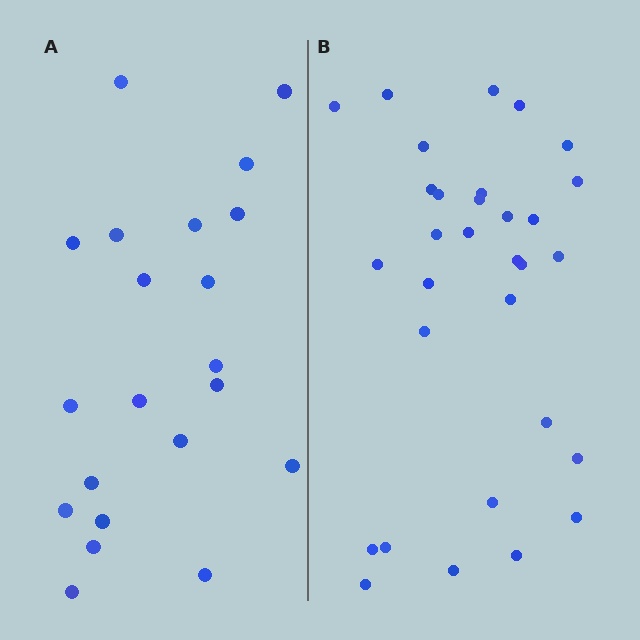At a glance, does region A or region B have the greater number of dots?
Region B (the right region) has more dots.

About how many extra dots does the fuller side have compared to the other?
Region B has roughly 10 or so more dots than region A.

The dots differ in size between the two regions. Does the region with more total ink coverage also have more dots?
No. Region A has more total ink coverage because its dots are larger, but region B actually contains more individual dots. Total area can be misleading — the number of items is what matters here.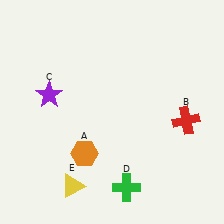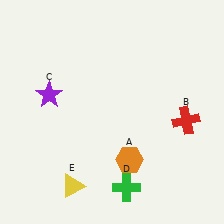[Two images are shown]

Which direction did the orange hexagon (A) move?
The orange hexagon (A) moved right.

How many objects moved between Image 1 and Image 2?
1 object moved between the two images.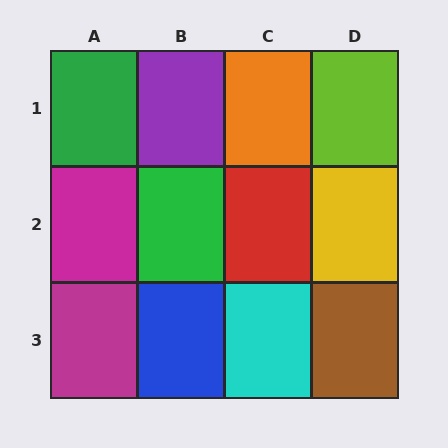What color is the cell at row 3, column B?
Blue.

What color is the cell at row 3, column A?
Magenta.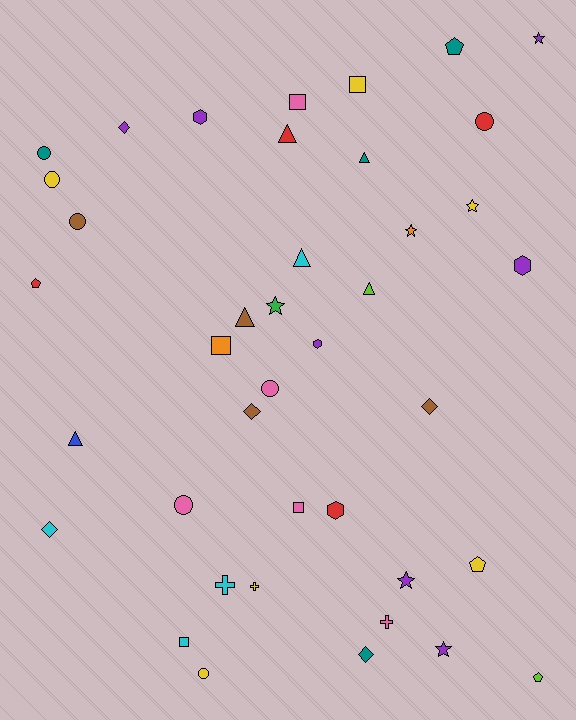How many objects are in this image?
There are 40 objects.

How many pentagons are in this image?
There are 4 pentagons.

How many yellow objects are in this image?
There are 6 yellow objects.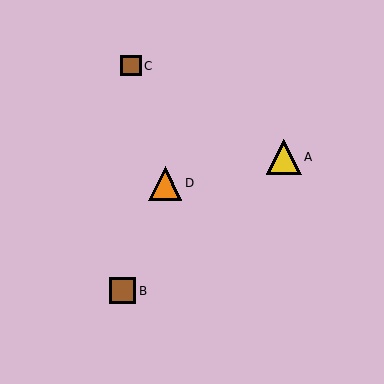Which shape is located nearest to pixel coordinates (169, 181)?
The orange triangle (labeled D) at (165, 183) is nearest to that location.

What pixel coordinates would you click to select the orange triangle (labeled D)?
Click at (165, 183) to select the orange triangle D.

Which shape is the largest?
The yellow triangle (labeled A) is the largest.